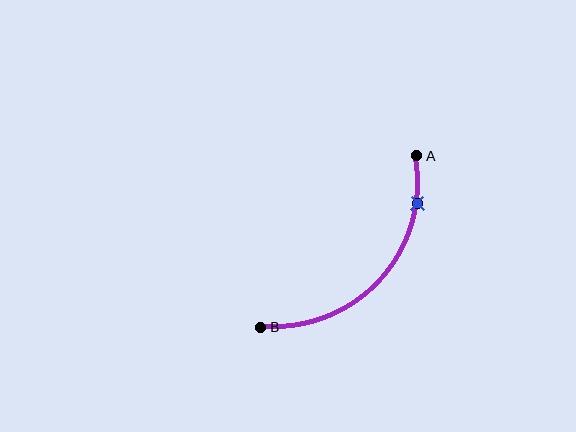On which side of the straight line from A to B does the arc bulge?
The arc bulges below and to the right of the straight line connecting A and B.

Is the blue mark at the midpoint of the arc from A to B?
No. The blue mark lies on the arc but is closer to endpoint A. The arc midpoint would be at the point on the curve equidistant along the arc from both A and B.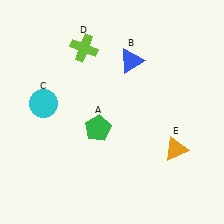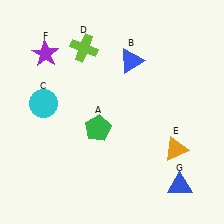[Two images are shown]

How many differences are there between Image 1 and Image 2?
There are 2 differences between the two images.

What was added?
A purple star (F), a blue triangle (G) were added in Image 2.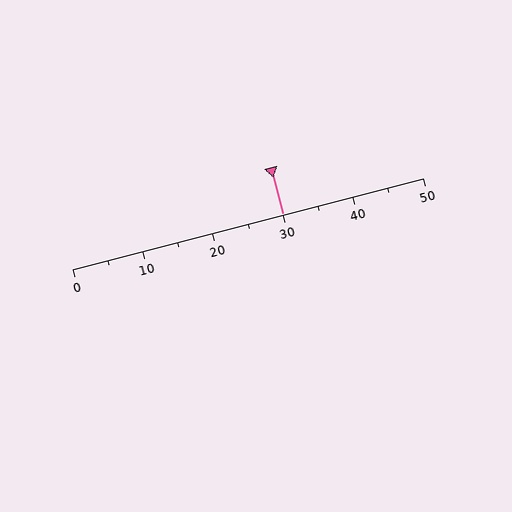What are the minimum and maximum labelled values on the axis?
The axis runs from 0 to 50.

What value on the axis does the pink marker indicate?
The marker indicates approximately 30.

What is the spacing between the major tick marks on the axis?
The major ticks are spaced 10 apart.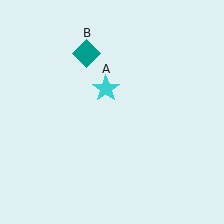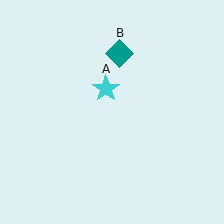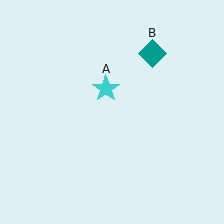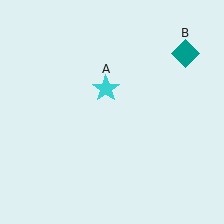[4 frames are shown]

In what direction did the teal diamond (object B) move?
The teal diamond (object B) moved right.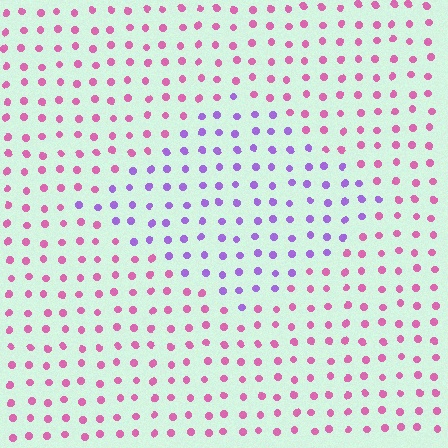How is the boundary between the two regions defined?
The boundary is defined purely by a slight shift in hue (about 51 degrees). Spacing, size, and orientation are identical on both sides.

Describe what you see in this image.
The image is filled with small pink elements in a uniform arrangement. A diamond-shaped region is visible where the elements are tinted to a slightly different hue, forming a subtle color boundary.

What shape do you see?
I see a diamond.